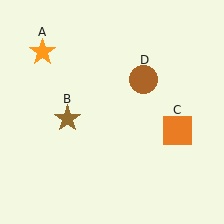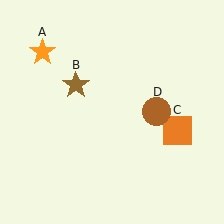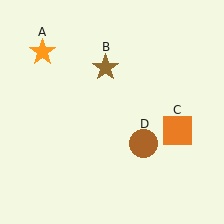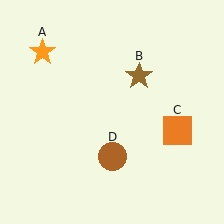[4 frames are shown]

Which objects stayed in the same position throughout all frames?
Orange star (object A) and orange square (object C) remained stationary.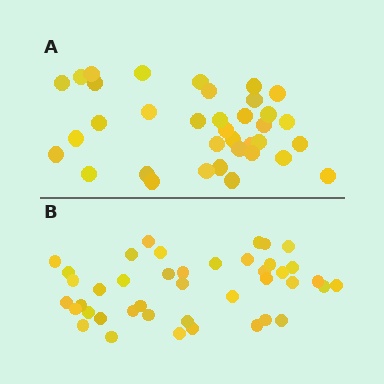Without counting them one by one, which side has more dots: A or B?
Region B (the bottom region) has more dots.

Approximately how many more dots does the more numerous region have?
Region B has about 6 more dots than region A.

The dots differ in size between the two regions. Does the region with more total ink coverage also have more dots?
No. Region A has more total ink coverage because its dots are larger, but region B actually contains more individual dots. Total area can be misleading — the number of items is what matters here.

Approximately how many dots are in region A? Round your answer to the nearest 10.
About 40 dots. (The exact count is 36, which rounds to 40.)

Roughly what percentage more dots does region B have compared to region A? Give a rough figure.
About 15% more.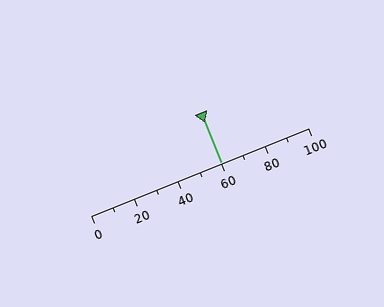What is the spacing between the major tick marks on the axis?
The major ticks are spaced 20 apart.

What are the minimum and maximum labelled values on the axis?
The axis runs from 0 to 100.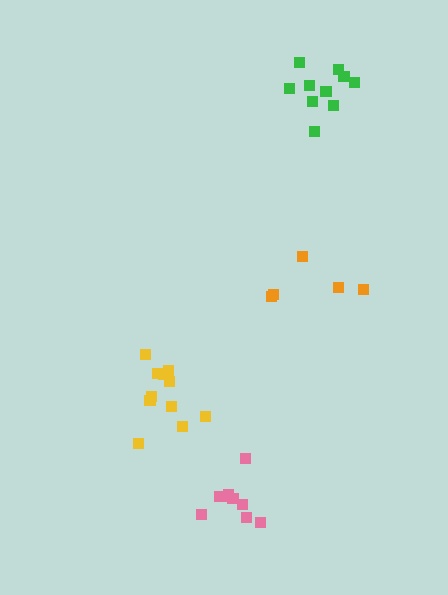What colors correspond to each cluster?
The clusters are colored: orange, green, yellow, pink.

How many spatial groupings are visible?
There are 4 spatial groupings.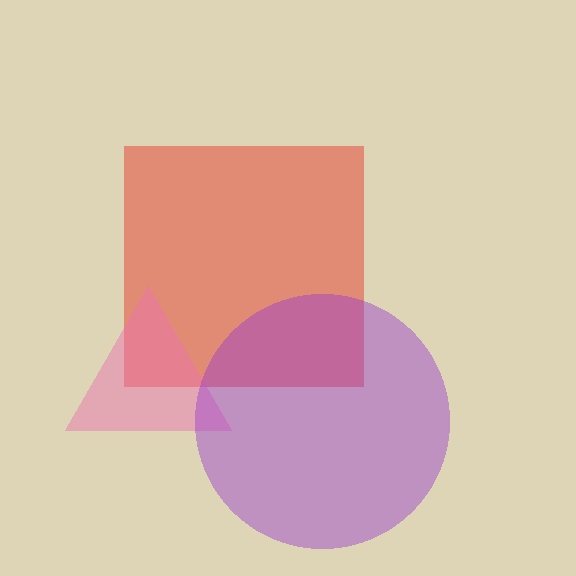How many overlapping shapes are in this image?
There are 3 overlapping shapes in the image.